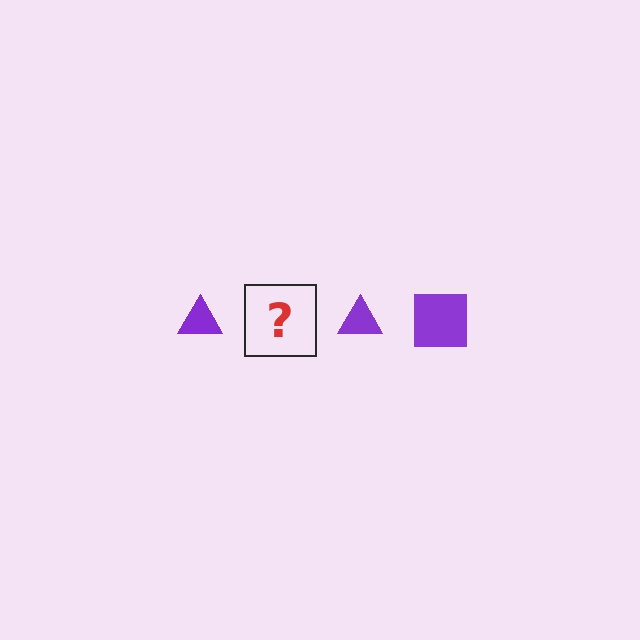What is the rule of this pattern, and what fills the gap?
The rule is that the pattern cycles through triangle, square shapes in purple. The gap should be filled with a purple square.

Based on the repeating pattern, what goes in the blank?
The blank should be a purple square.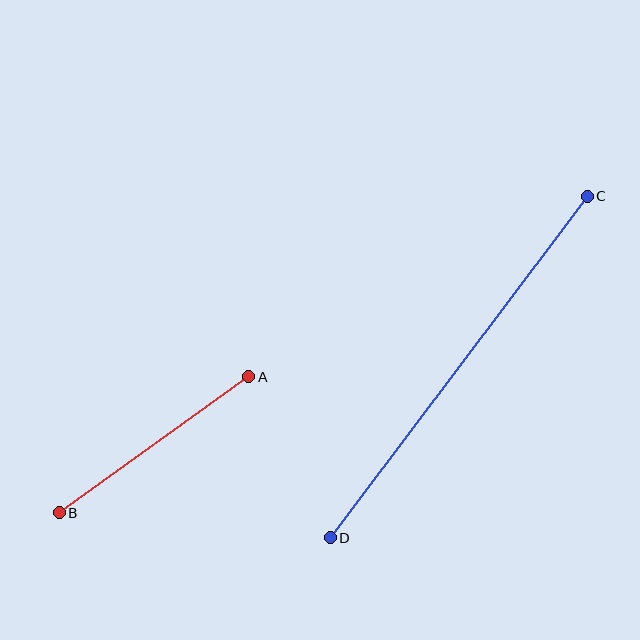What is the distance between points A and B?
The distance is approximately 233 pixels.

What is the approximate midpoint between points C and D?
The midpoint is at approximately (459, 367) pixels.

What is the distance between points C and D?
The distance is approximately 427 pixels.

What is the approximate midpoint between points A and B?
The midpoint is at approximately (154, 445) pixels.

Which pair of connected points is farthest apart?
Points C and D are farthest apart.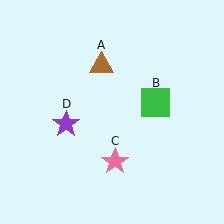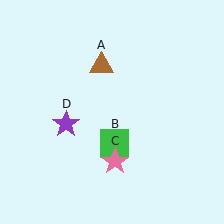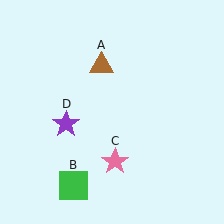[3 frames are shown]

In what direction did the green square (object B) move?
The green square (object B) moved down and to the left.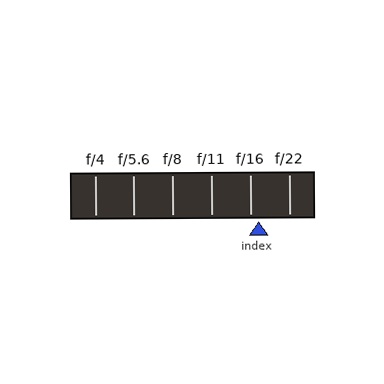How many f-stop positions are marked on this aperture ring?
There are 6 f-stop positions marked.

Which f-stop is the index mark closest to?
The index mark is closest to f/16.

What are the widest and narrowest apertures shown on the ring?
The widest aperture shown is f/4 and the narrowest is f/22.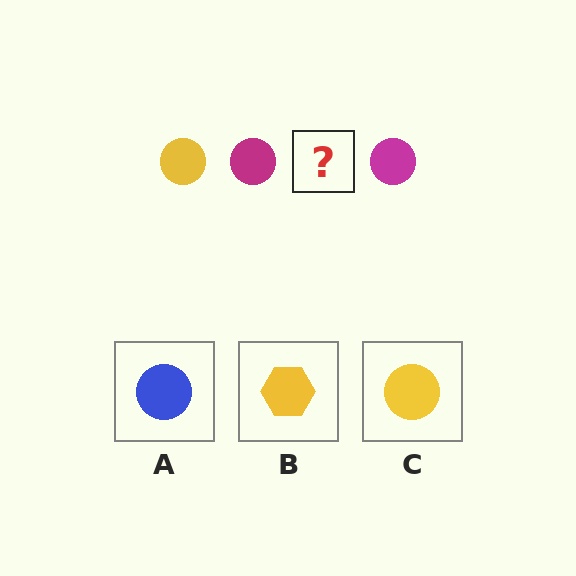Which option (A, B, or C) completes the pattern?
C.